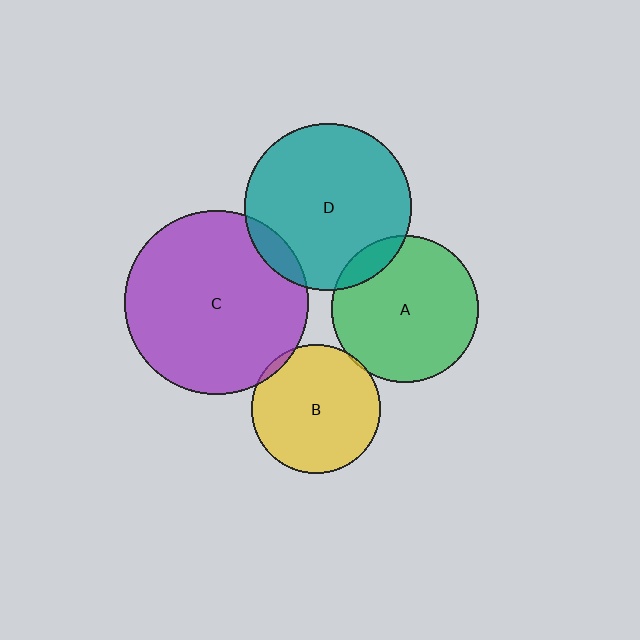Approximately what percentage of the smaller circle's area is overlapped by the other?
Approximately 5%.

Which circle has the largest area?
Circle C (purple).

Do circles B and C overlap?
Yes.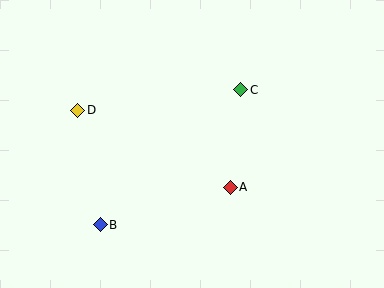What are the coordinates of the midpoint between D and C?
The midpoint between D and C is at (159, 100).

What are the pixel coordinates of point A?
Point A is at (230, 187).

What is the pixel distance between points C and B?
The distance between C and B is 195 pixels.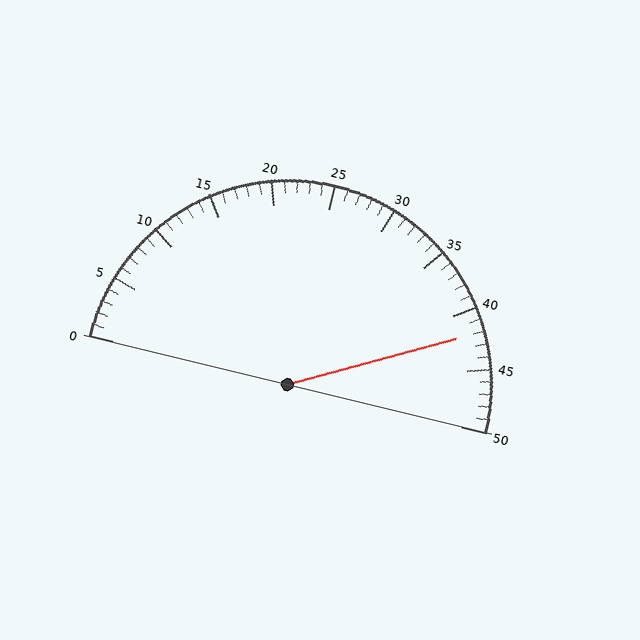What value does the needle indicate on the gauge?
The needle indicates approximately 42.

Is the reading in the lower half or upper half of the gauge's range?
The reading is in the upper half of the range (0 to 50).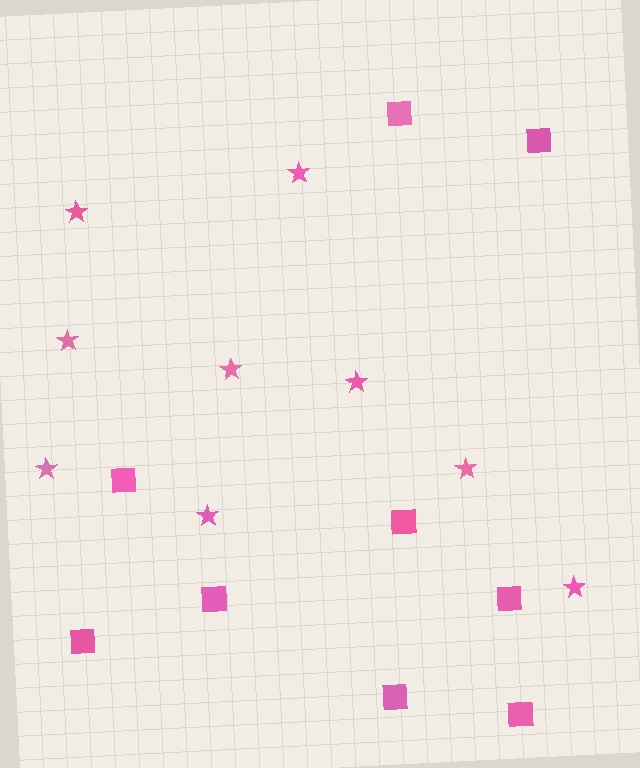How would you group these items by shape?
There are 2 groups: one group of stars (9) and one group of squares (9).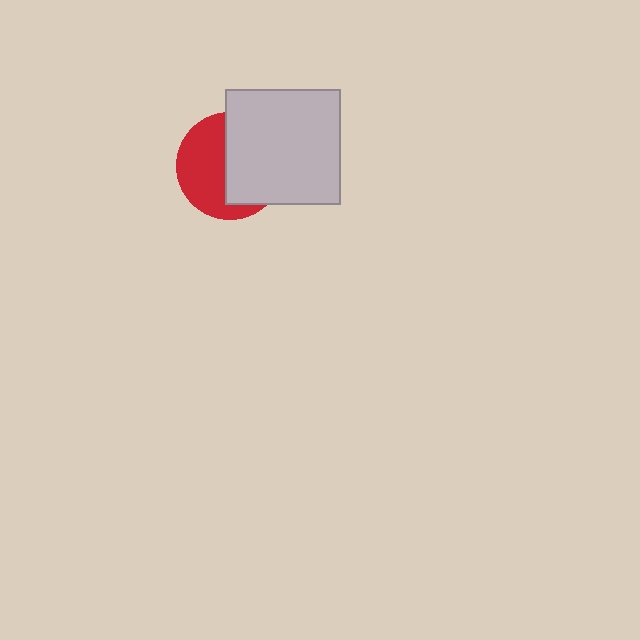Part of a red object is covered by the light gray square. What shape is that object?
It is a circle.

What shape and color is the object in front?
The object in front is a light gray square.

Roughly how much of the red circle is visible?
About half of it is visible (roughly 49%).